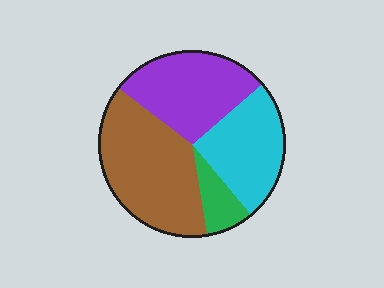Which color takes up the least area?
Green, at roughly 10%.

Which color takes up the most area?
Brown, at roughly 40%.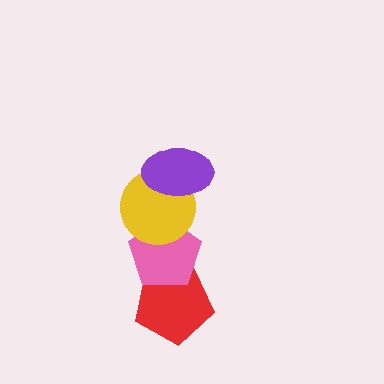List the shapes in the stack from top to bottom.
From top to bottom: the purple ellipse, the yellow circle, the pink pentagon, the red pentagon.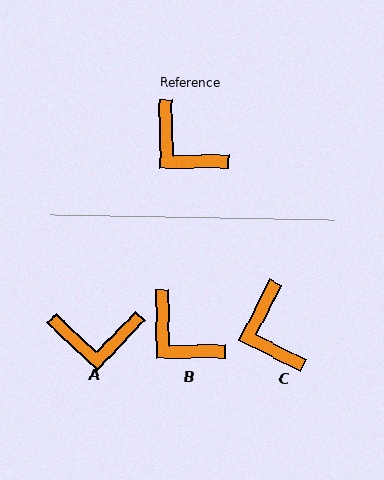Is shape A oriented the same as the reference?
No, it is off by about 46 degrees.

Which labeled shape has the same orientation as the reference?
B.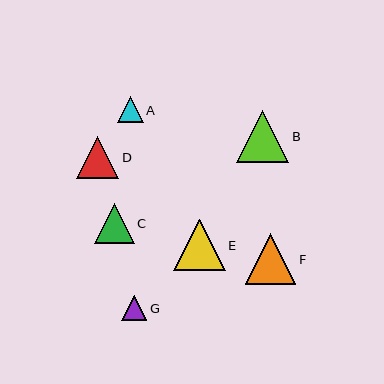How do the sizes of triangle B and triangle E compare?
Triangle B and triangle E are approximately the same size.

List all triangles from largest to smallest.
From largest to smallest: B, E, F, D, C, A, G.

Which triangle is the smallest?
Triangle G is the smallest with a size of approximately 25 pixels.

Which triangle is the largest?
Triangle B is the largest with a size of approximately 52 pixels.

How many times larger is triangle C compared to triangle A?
Triangle C is approximately 1.6 times the size of triangle A.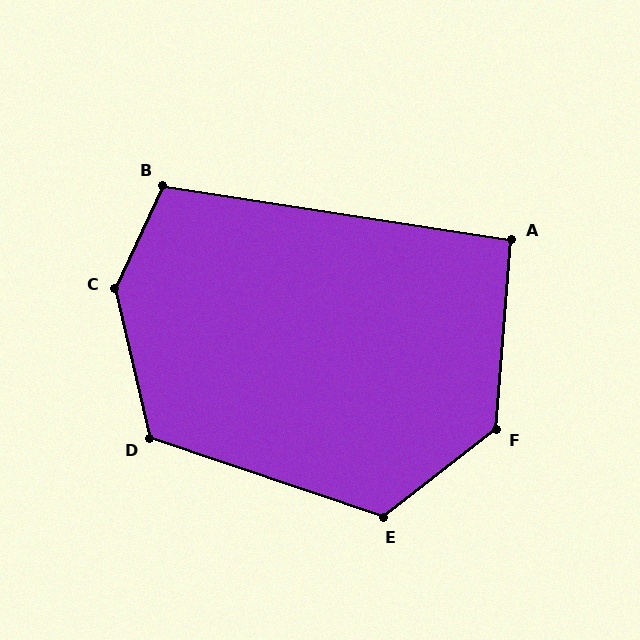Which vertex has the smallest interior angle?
A, at approximately 94 degrees.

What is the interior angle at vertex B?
Approximately 106 degrees (obtuse).